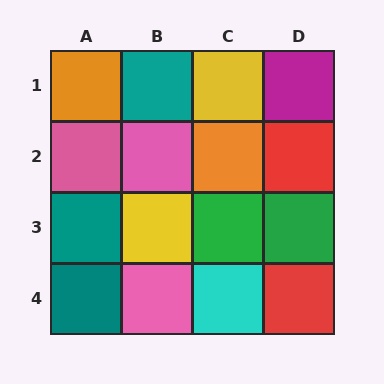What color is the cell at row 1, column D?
Magenta.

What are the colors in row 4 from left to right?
Teal, pink, cyan, red.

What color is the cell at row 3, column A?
Teal.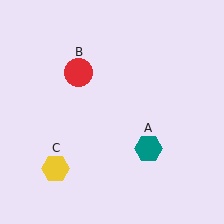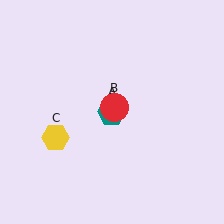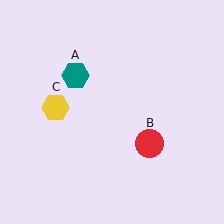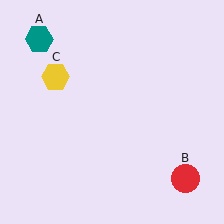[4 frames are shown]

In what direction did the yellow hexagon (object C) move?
The yellow hexagon (object C) moved up.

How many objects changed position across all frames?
3 objects changed position: teal hexagon (object A), red circle (object B), yellow hexagon (object C).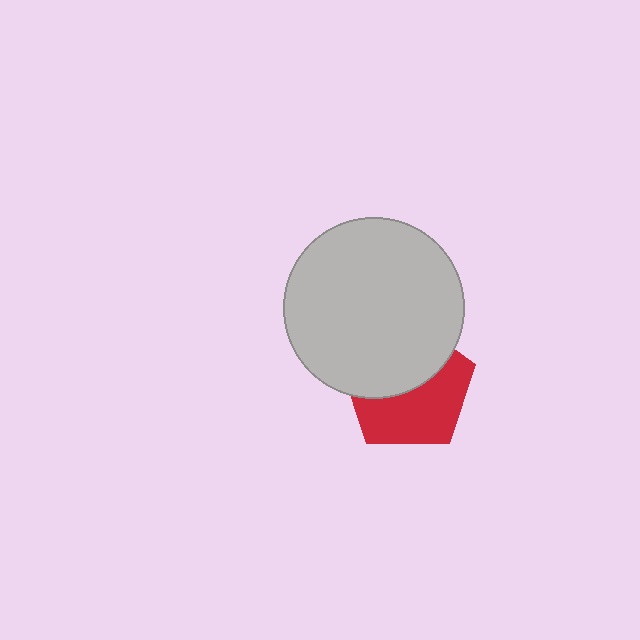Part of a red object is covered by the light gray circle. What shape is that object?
It is a pentagon.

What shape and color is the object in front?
The object in front is a light gray circle.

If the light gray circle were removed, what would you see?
You would see the complete red pentagon.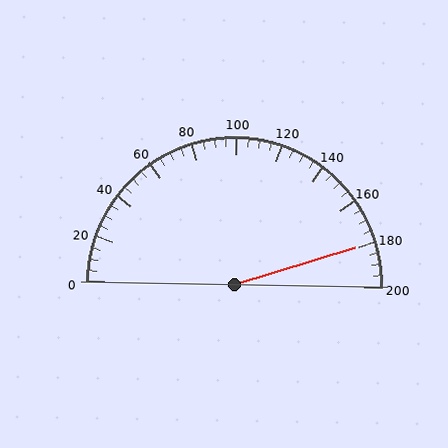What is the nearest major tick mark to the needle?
The nearest major tick mark is 180.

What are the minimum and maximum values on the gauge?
The gauge ranges from 0 to 200.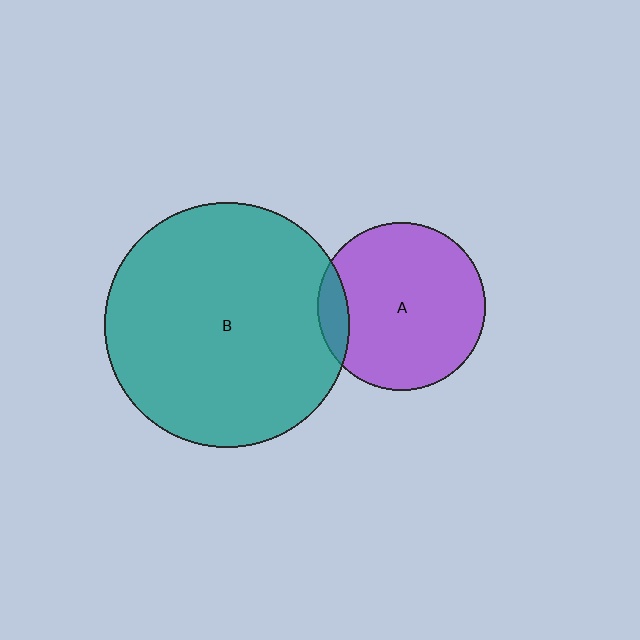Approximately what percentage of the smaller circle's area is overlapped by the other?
Approximately 10%.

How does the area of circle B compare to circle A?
Approximately 2.1 times.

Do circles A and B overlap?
Yes.